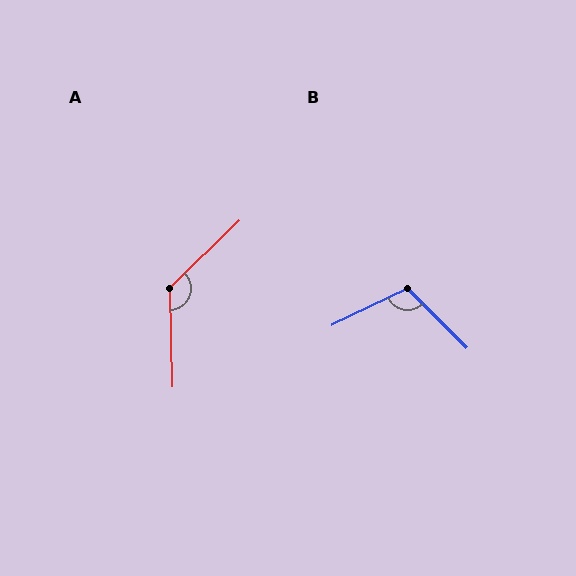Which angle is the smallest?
B, at approximately 109 degrees.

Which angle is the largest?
A, at approximately 133 degrees.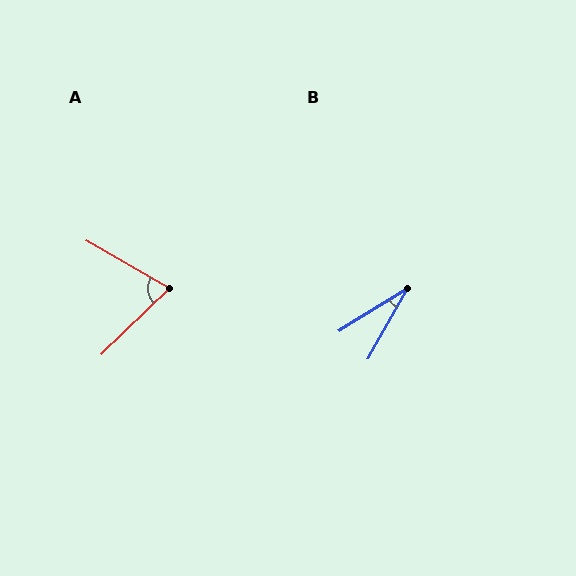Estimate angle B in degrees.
Approximately 29 degrees.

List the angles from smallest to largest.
B (29°), A (74°).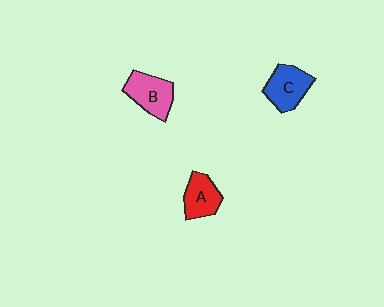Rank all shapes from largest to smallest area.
From largest to smallest: B (pink), C (blue), A (red).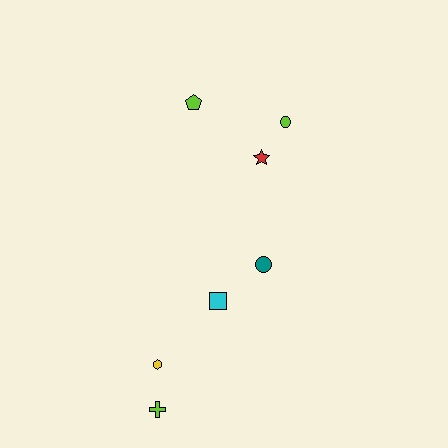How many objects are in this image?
There are 7 objects.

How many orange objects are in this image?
There are no orange objects.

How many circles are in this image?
There are 2 circles.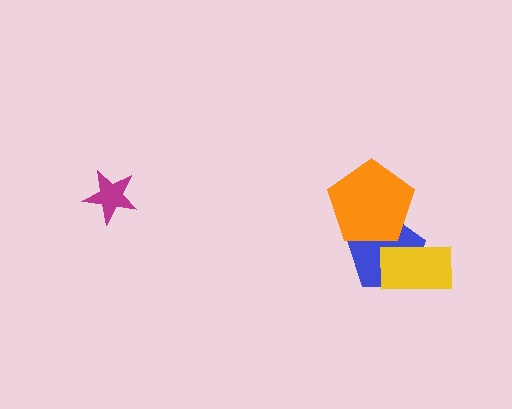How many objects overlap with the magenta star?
0 objects overlap with the magenta star.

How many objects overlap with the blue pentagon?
2 objects overlap with the blue pentagon.